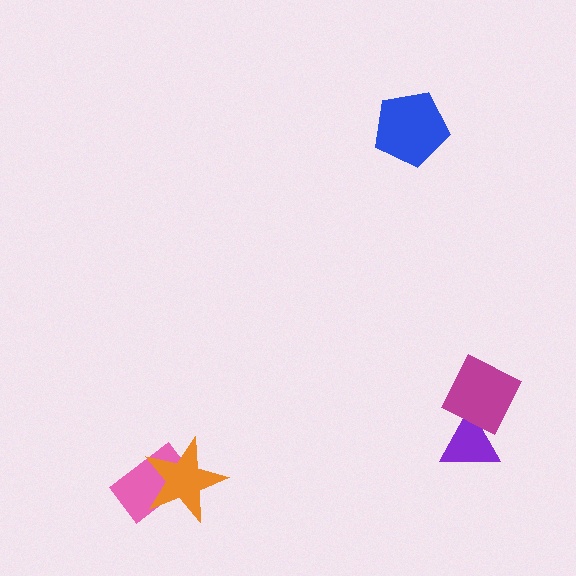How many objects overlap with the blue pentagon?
0 objects overlap with the blue pentagon.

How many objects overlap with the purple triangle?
1 object overlaps with the purple triangle.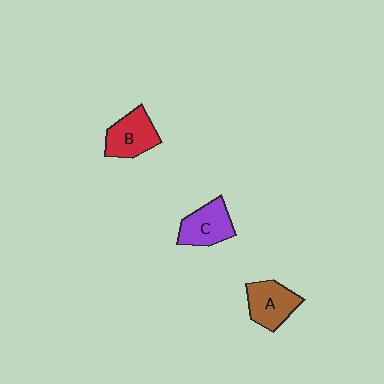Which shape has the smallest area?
Shape C (purple).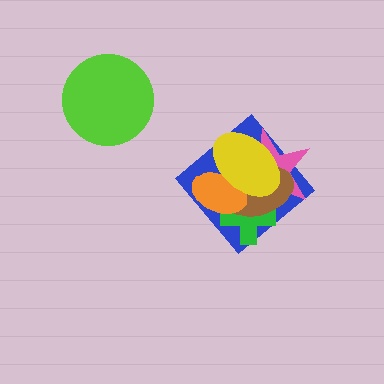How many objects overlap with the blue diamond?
5 objects overlap with the blue diamond.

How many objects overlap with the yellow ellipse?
5 objects overlap with the yellow ellipse.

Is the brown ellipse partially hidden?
Yes, it is partially covered by another shape.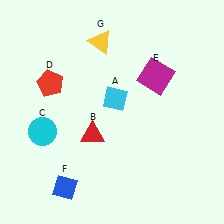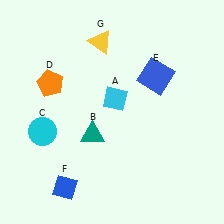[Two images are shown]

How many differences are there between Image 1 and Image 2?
There are 3 differences between the two images.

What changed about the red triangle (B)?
In Image 1, B is red. In Image 2, it changed to teal.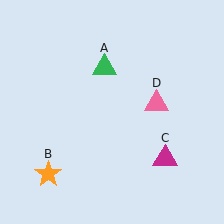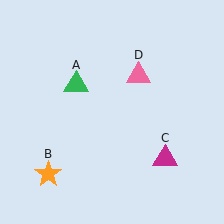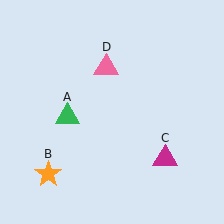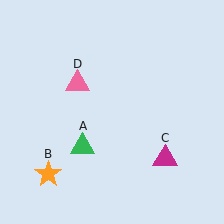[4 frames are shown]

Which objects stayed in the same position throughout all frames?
Orange star (object B) and magenta triangle (object C) remained stationary.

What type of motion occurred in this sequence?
The green triangle (object A), pink triangle (object D) rotated counterclockwise around the center of the scene.